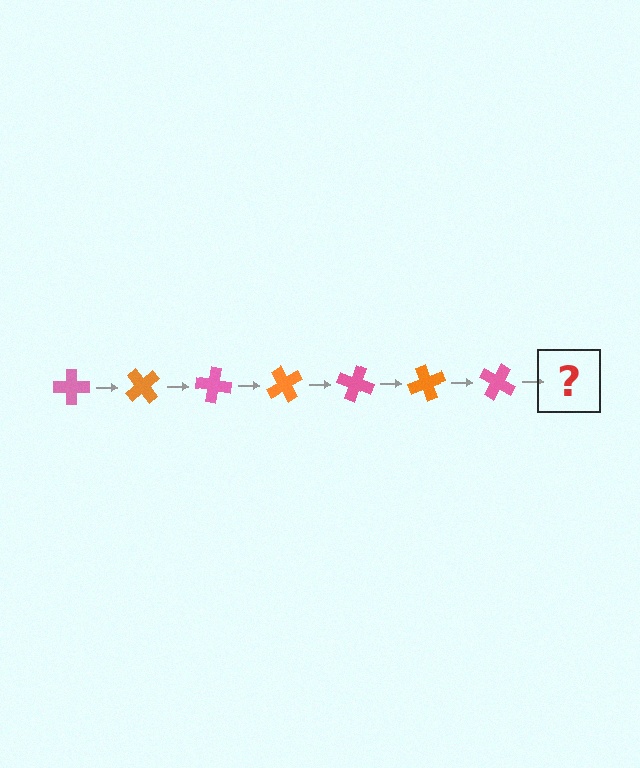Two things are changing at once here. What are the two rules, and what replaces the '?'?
The two rules are that it rotates 50 degrees each step and the color cycles through pink and orange. The '?' should be an orange cross, rotated 350 degrees from the start.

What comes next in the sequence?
The next element should be an orange cross, rotated 350 degrees from the start.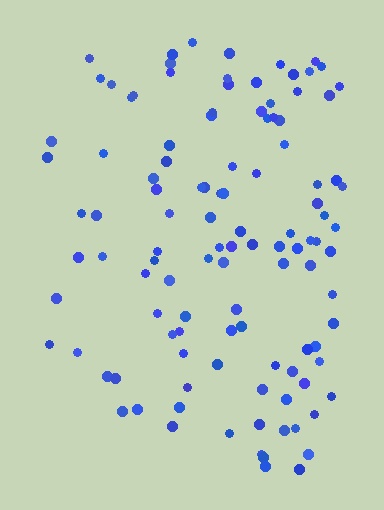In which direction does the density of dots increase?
From left to right, with the right side densest.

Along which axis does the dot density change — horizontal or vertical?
Horizontal.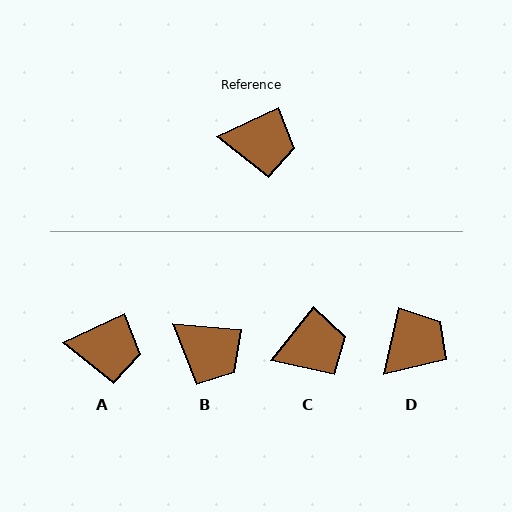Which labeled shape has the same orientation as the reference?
A.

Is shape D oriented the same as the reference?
No, it is off by about 51 degrees.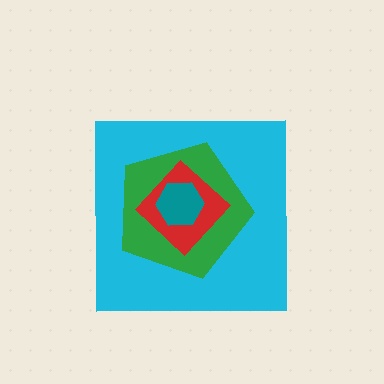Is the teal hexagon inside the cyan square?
Yes.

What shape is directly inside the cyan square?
The green pentagon.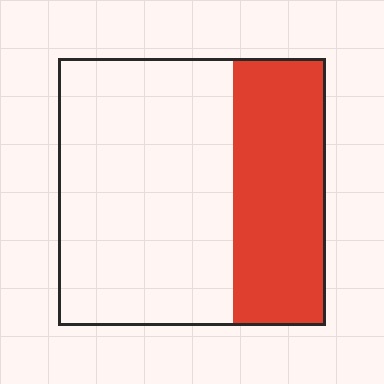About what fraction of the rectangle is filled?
About one third (1/3).